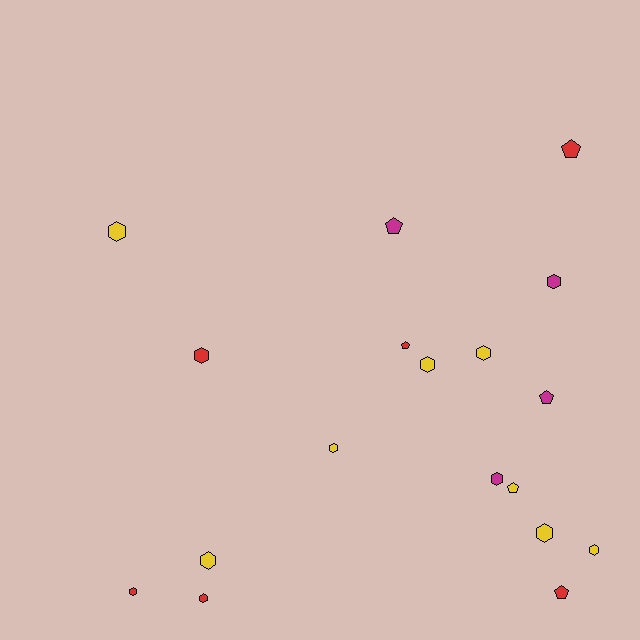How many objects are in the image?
There are 18 objects.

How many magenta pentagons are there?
There are 2 magenta pentagons.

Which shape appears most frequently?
Hexagon, with 12 objects.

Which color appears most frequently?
Yellow, with 8 objects.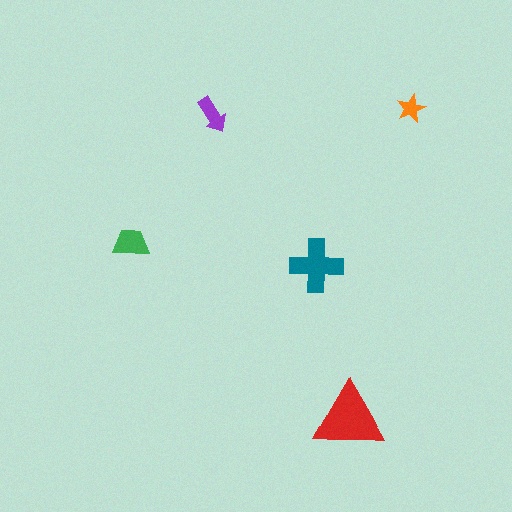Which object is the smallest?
The orange star.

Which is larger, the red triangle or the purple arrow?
The red triangle.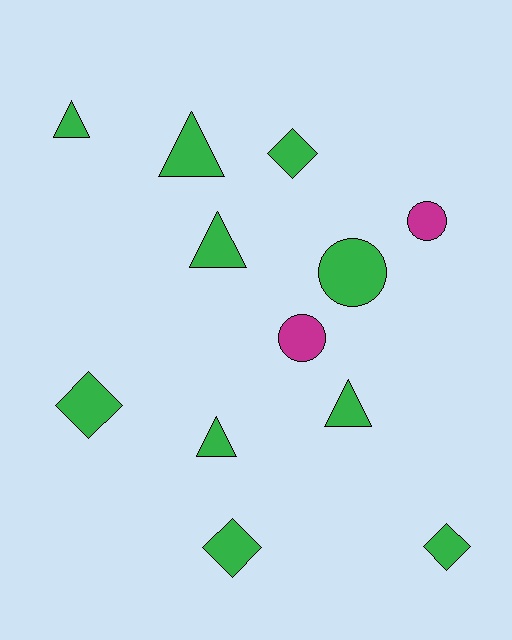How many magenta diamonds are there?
There are no magenta diamonds.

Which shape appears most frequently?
Triangle, with 5 objects.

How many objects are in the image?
There are 12 objects.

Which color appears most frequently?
Green, with 10 objects.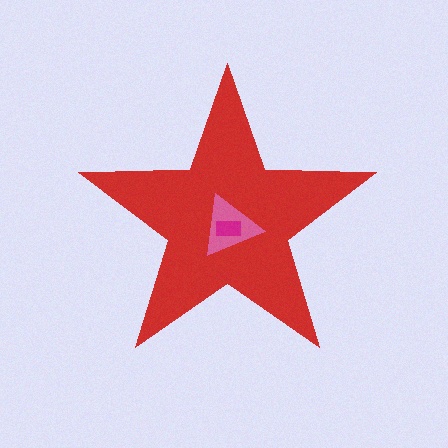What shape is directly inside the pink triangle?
The magenta rectangle.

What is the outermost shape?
The red star.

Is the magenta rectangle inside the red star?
Yes.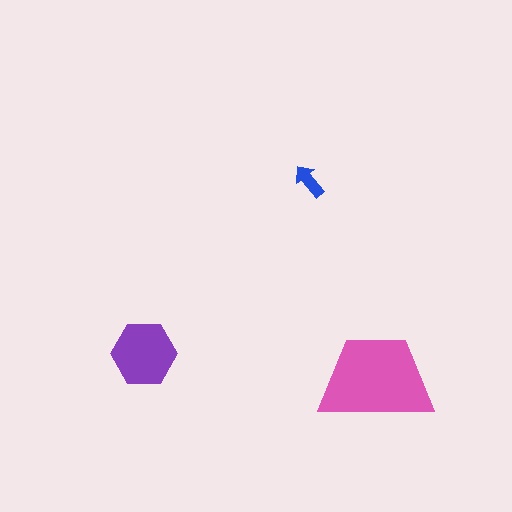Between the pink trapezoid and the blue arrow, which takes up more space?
The pink trapezoid.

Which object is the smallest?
The blue arrow.